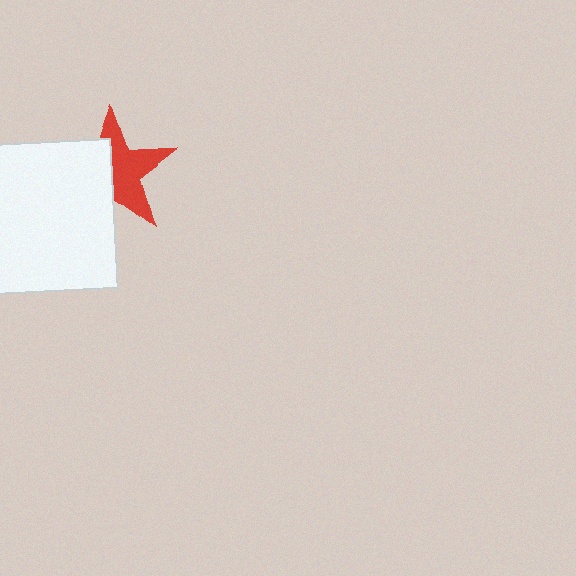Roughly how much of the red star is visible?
About half of it is visible (roughly 54%).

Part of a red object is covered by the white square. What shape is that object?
It is a star.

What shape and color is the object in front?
The object in front is a white square.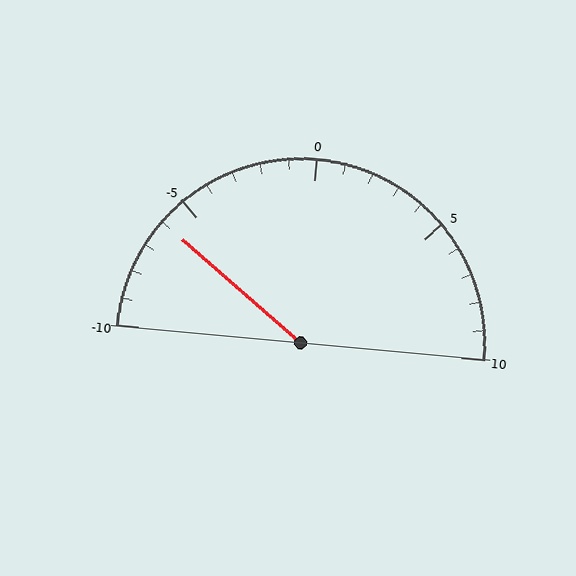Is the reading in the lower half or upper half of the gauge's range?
The reading is in the lower half of the range (-10 to 10).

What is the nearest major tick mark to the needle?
The nearest major tick mark is -5.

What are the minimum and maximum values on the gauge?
The gauge ranges from -10 to 10.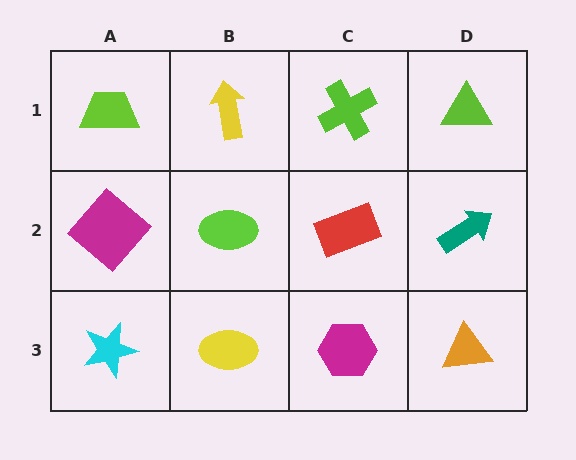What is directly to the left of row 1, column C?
A yellow arrow.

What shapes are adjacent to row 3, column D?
A teal arrow (row 2, column D), a magenta hexagon (row 3, column C).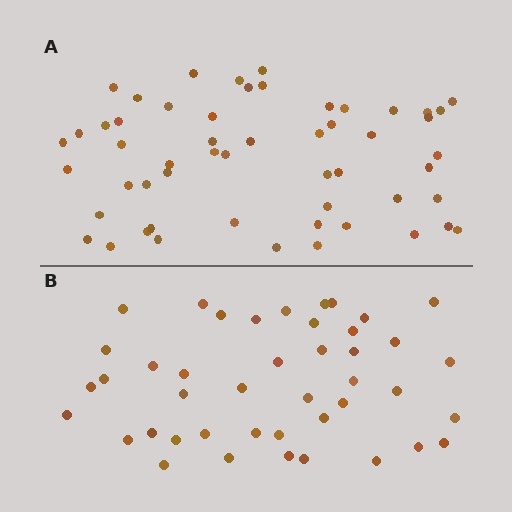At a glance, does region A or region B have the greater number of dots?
Region A (the top region) has more dots.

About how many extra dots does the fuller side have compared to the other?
Region A has roughly 12 or so more dots than region B.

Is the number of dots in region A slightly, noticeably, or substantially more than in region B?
Region A has noticeably more, but not dramatically so. The ratio is roughly 1.3 to 1.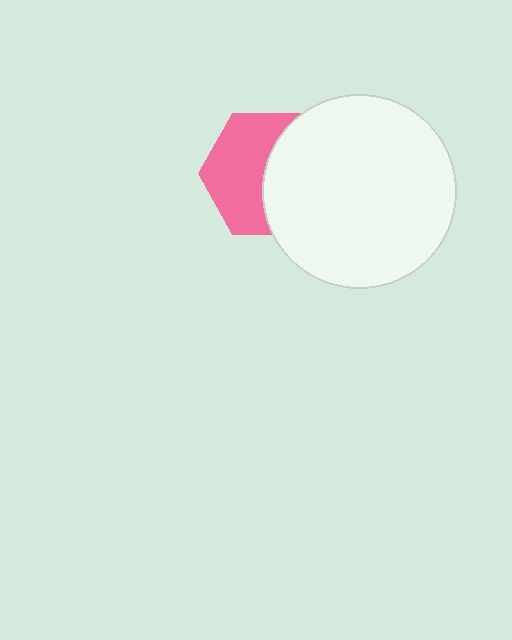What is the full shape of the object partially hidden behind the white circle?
The partially hidden object is a pink hexagon.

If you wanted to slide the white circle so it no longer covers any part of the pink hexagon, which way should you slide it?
Slide it right — that is the most direct way to separate the two shapes.